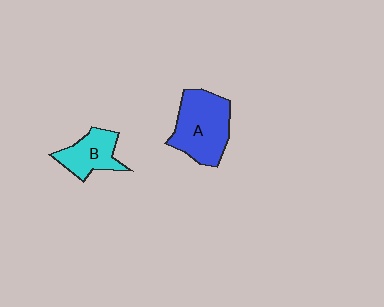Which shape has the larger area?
Shape A (blue).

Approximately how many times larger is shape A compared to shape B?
Approximately 1.6 times.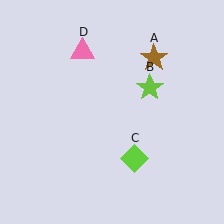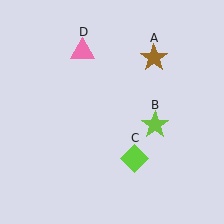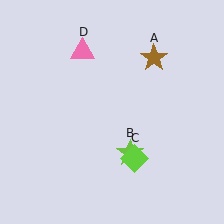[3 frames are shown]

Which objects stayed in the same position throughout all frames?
Brown star (object A) and lime diamond (object C) and pink triangle (object D) remained stationary.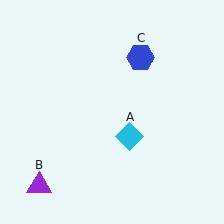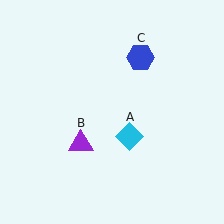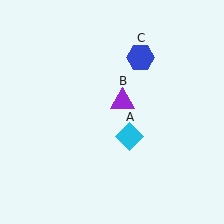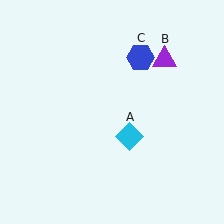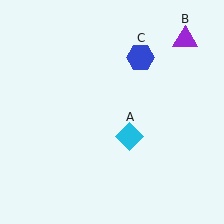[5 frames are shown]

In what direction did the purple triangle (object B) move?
The purple triangle (object B) moved up and to the right.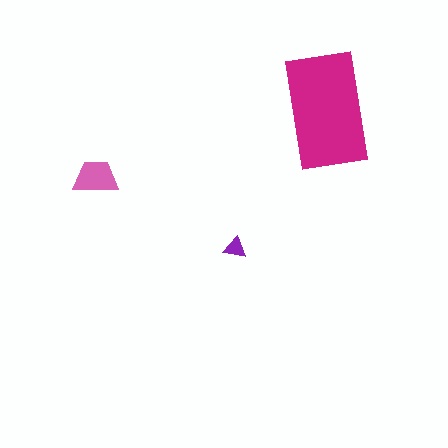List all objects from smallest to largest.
The purple triangle, the pink trapezoid, the magenta rectangle.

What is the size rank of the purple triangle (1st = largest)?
3rd.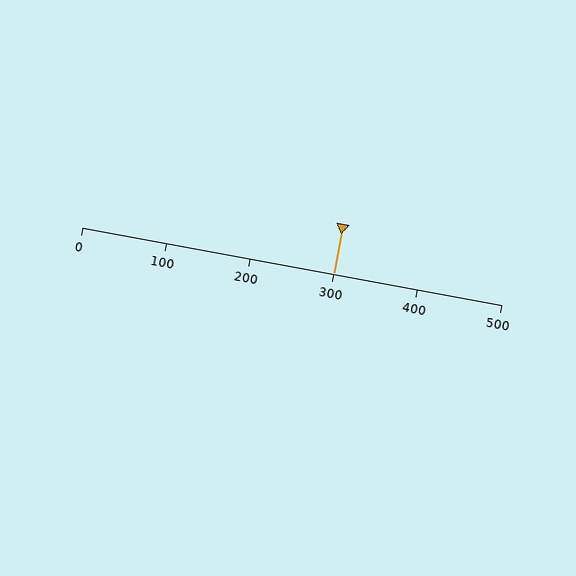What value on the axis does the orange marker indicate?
The marker indicates approximately 300.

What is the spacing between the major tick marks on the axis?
The major ticks are spaced 100 apart.